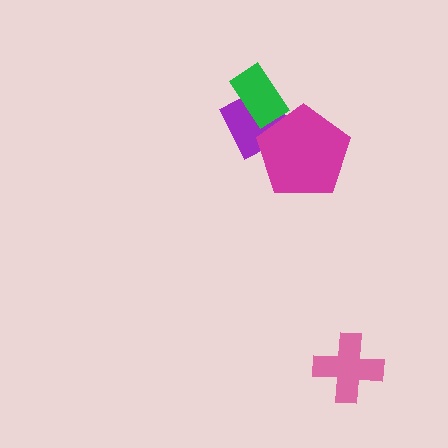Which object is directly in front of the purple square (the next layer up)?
The magenta pentagon is directly in front of the purple square.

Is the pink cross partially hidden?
No, no other shape covers it.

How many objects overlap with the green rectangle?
1 object overlaps with the green rectangle.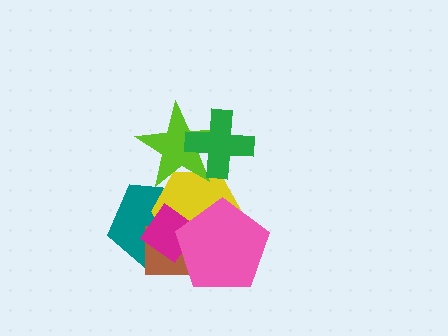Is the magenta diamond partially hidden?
Yes, it is partially covered by another shape.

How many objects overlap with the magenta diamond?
4 objects overlap with the magenta diamond.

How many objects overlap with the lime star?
3 objects overlap with the lime star.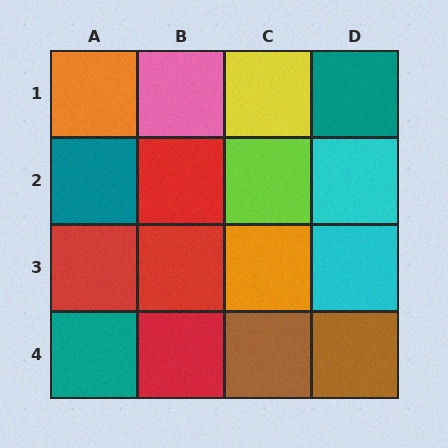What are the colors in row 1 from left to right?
Orange, pink, yellow, teal.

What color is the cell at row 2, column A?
Teal.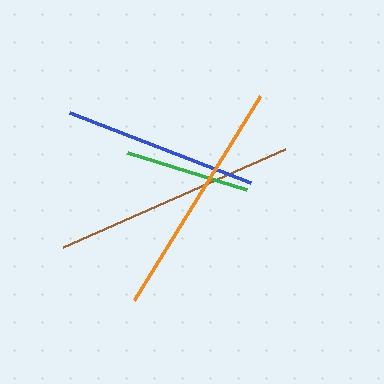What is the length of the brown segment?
The brown segment is approximately 243 pixels long.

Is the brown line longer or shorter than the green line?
The brown line is longer than the green line.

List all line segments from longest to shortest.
From longest to shortest: brown, orange, blue, green.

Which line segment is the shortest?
The green line is the shortest at approximately 124 pixels.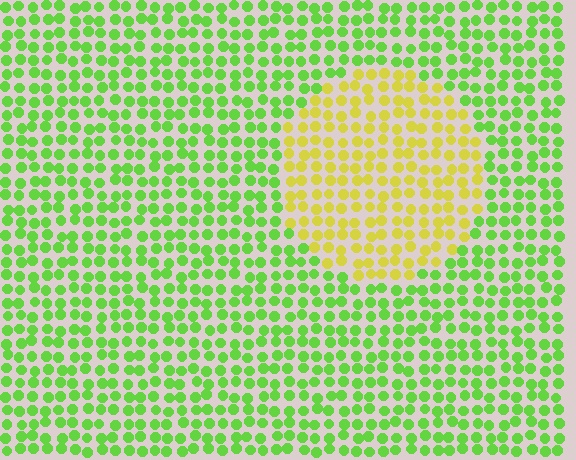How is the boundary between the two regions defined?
The boundary is defined purely by a slight shift in hue (about 47 degrees). Spacing, size, and orientation are identical on both sides.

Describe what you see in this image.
The image is filled with small lime elements in a uniform arrangement. A circle-shaped region is visible where the elements are tinted to a slightly different hue, forming a subtle color boundary.